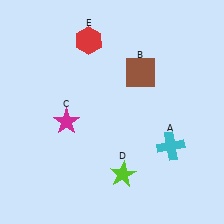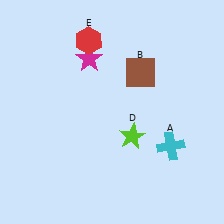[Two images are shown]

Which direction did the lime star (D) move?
The lime star (D) moved up.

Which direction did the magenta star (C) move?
The magenta star (C) moved up.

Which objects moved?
The objects that moved are: the magenta star (C), the lime star (D).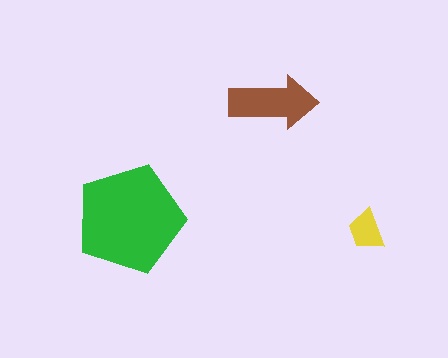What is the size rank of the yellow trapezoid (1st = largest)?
3rd.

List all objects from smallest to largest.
The yellow trapezoid, the brown arrow, the green pentagon.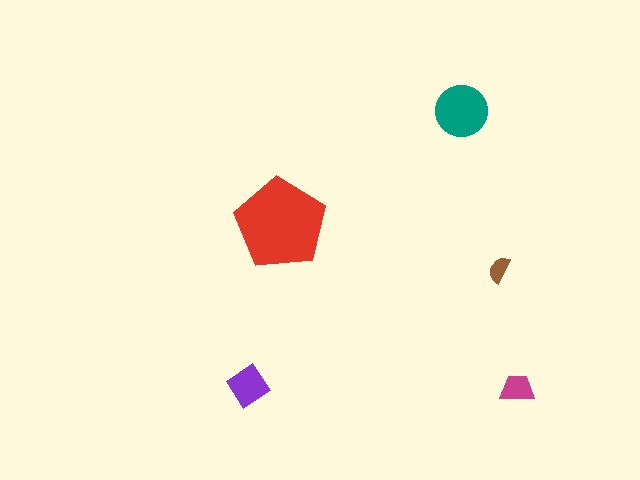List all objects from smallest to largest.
The brown semicircle, the magenta trapezoid, the purple diamond, the teal circle, the red pentagon.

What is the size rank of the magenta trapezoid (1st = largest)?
4th.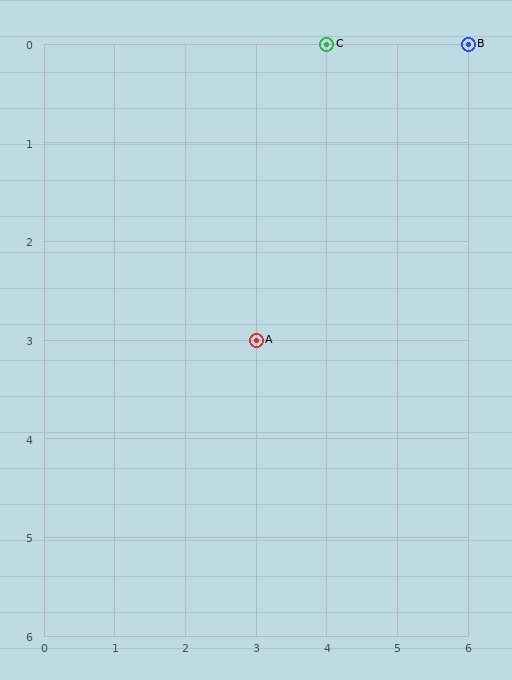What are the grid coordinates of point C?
Point C is at grid coordinates (4, 0).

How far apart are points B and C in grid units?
Points B and C are 2 columns apart.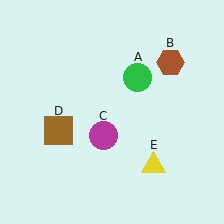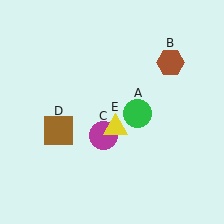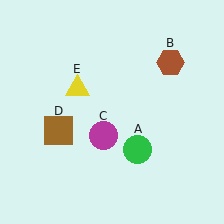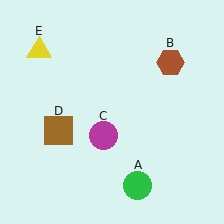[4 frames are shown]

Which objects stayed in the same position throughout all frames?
Brown hexagon (object B) and magenta circle (object C) and brown square (object D) remained stationary.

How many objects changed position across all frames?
2 objects changed position: green circle (object A), yellow triangle (object E).